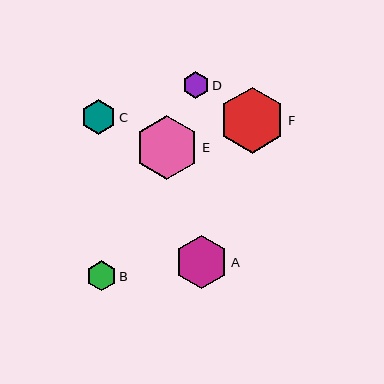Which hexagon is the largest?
Hexagon F is the largest with a size of approximately 66 pixels.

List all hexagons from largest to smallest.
From largest to smallest: F, E, A, C, B, D.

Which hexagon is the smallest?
Hexagon D is the smallest with a size of approximately 26 pixels.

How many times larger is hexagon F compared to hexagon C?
Hexagon F is approximately 1.9 times the size of hexagon C.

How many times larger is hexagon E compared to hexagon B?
Hexagon E is approximately 2.1 times the size of hexagon B.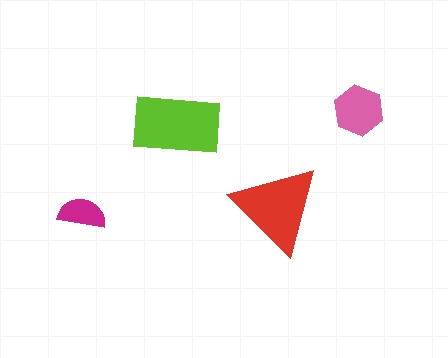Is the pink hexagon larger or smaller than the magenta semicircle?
Larger.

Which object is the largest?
The lime rectangle.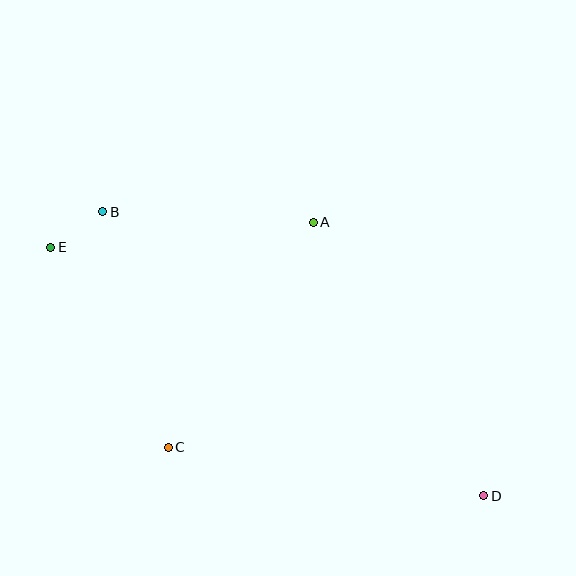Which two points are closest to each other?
Points B and E are closest to each other.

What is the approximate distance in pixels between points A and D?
The distance between A and D is approximately 322 pixels.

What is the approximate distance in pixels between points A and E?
The distance between A and E is approximately 264 pixels.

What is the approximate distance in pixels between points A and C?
The distance between A and C is approximately 268 pixels.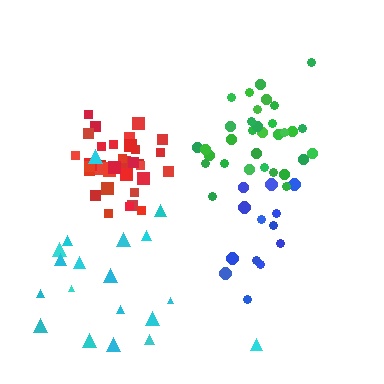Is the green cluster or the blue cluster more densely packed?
Green.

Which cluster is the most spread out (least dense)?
Cyan.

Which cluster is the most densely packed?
Red.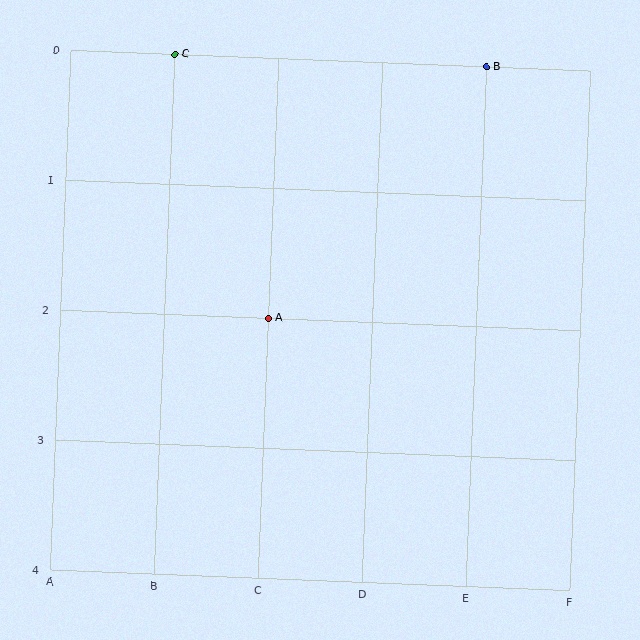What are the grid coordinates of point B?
Point B is at grid coordinates (E, 0).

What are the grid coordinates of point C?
Point C is at grid coordinates (B, 0).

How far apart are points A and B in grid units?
Points A and B are 2 columns and 2 rows apart (about 2.8 grid units diagonally).